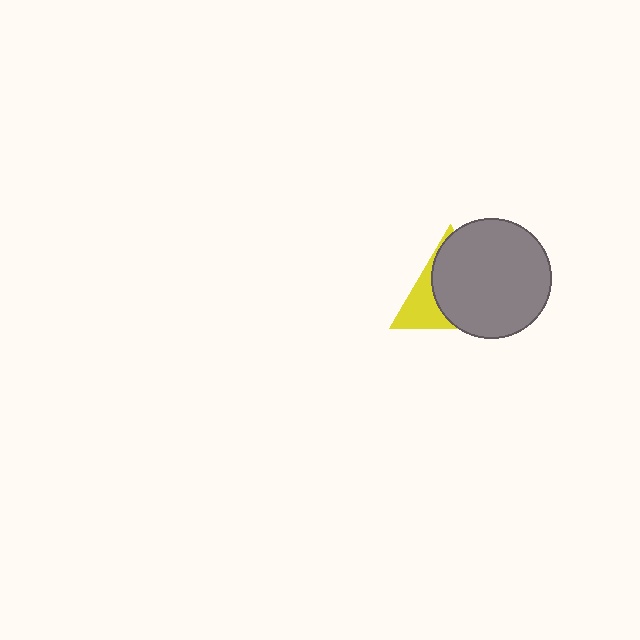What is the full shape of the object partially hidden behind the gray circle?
The partially hidden object is a yellow triangle.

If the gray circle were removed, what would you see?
You would see the complete yellow triangle.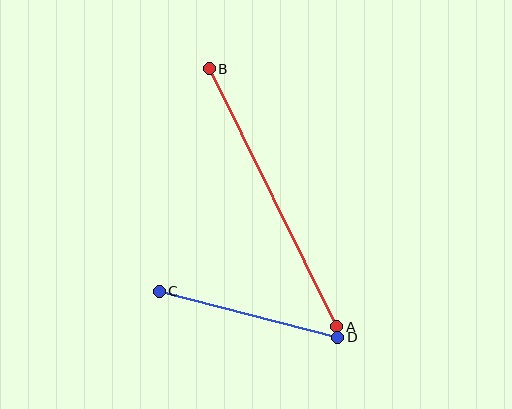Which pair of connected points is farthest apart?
Points A and B are farthest apart.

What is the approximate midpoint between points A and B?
The midpoint is at approximately (273, 198) pixels.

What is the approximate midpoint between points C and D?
The midpoint is at approximately (249, 314) pixels.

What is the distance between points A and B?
The distance is approximately 288 pixels.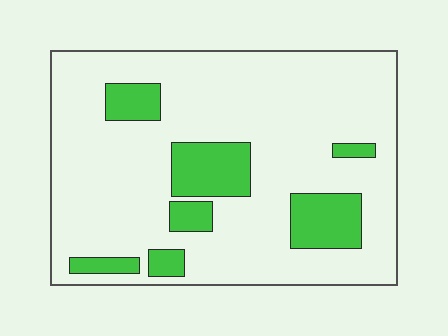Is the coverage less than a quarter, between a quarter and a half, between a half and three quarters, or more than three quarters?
Less than a quarter.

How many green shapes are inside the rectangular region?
7.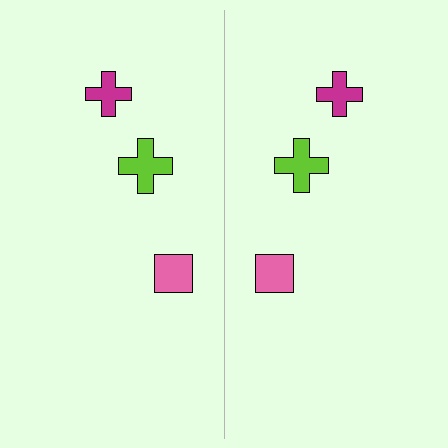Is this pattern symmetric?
Yes, this pattern has bilateral (reflection) symmetry.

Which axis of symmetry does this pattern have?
The pattern has a vertical axis of symmetry running through the center of the image.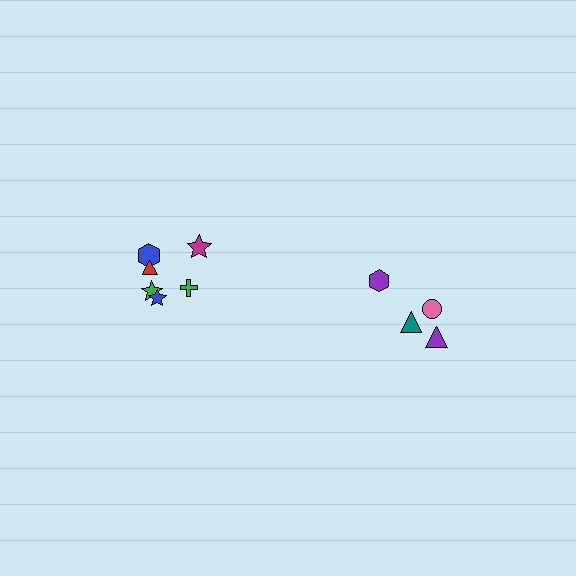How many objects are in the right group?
There are 4 objects.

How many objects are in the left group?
There are 6 objects.